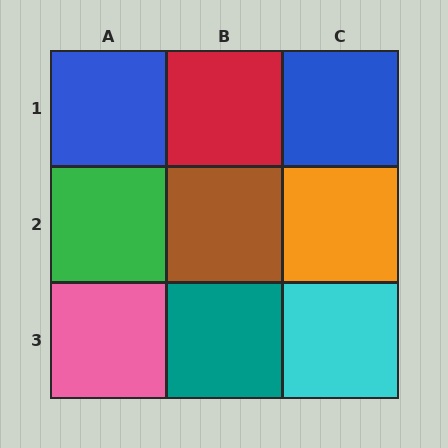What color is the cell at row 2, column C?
Orange.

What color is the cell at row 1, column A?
Blue.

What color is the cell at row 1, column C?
Blue.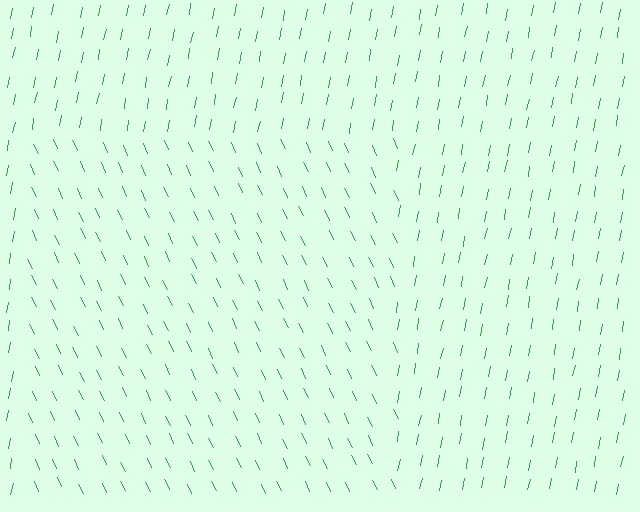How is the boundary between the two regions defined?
The boundary is defined purely by a change in line orientation (approximately 36 degrees difference). All lines are the same color and thickness.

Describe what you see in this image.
The image is filled with small green line segments. A rectangle region in the image has lines oriented differently from the surrounding lines, creating a visible texture boundary.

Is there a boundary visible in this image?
Yes, there is a texture boundary formed by a change in line orientation.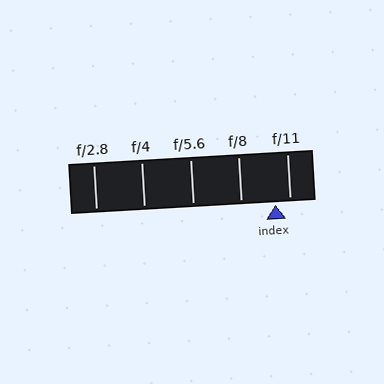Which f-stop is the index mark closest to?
The index mark is closest to f/11.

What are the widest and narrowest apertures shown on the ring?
The widest aperture shown is f/2.8 and the narrowest is f/11.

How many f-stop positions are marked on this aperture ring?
There are 5 f-stop positions marked.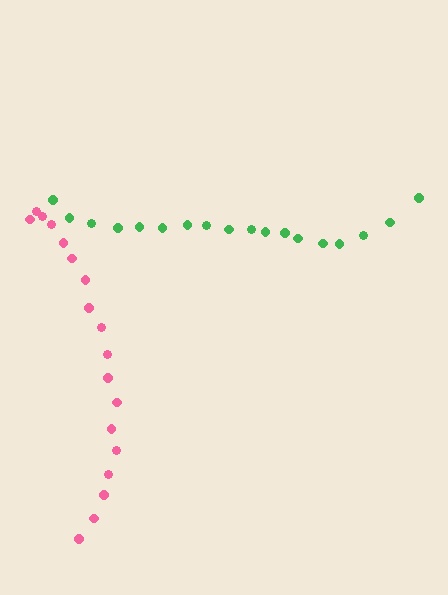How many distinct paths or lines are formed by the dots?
There are 2 distinct paths.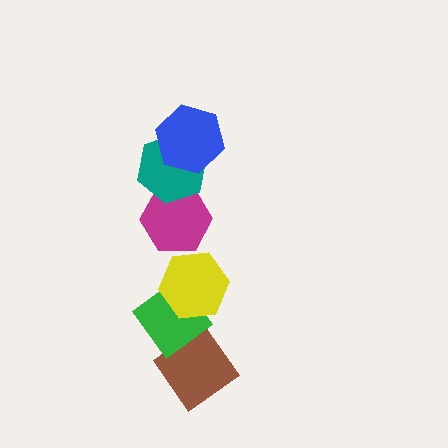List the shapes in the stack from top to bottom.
From top to bottom: the blue hexagon, the teal hexagon, the magenta hexagon, the yellow hexagon, the green diamond, the brown diamond.